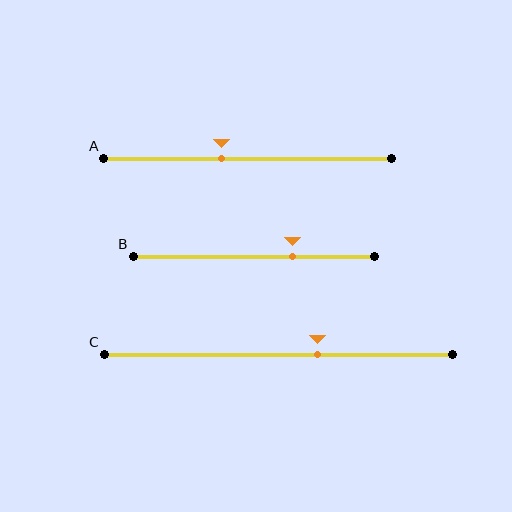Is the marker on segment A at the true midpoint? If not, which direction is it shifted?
No, the marker on segment A is shifted to the left by about 9% of the segment length.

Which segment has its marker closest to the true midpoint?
Segment A has its marker closest to the true midpoint.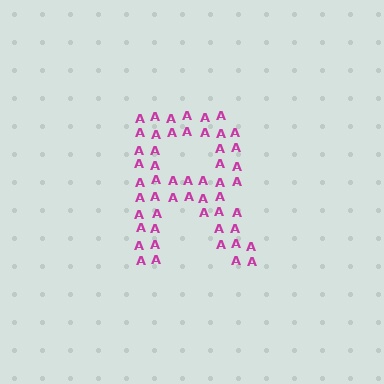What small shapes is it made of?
It is made of small letter A's.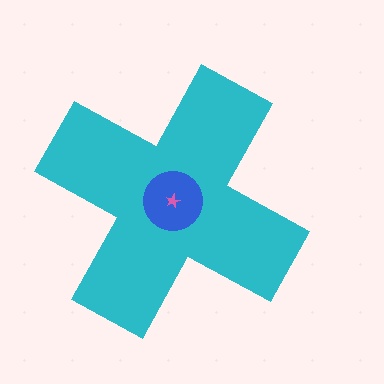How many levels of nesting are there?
3.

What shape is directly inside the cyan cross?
The blue circle.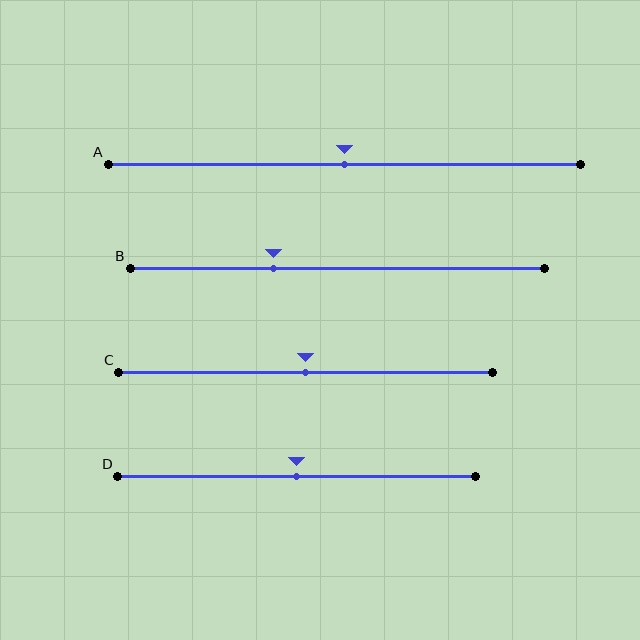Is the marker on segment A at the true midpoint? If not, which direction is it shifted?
Yes, the marker on segment A is at the true midpoint.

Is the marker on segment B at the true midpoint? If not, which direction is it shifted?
No, the marker on segment B is shifted to the left by about 15% of the segment length.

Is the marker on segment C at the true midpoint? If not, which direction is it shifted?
Yes, the marker on segment C is at the true midpoint.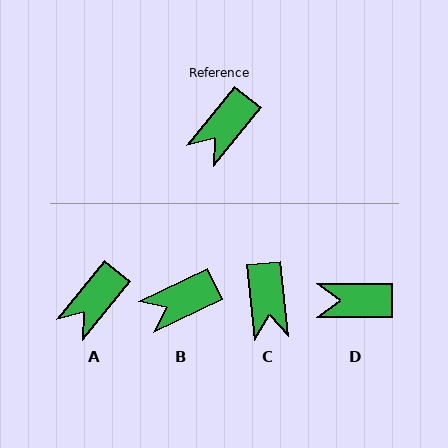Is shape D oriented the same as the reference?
No, it is off by about 51 degrees.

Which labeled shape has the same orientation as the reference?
A.